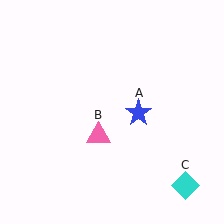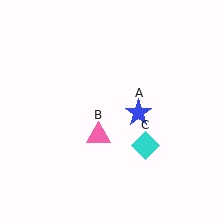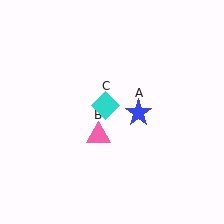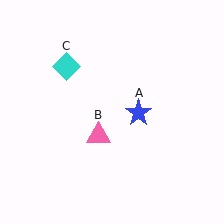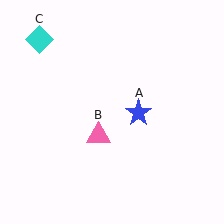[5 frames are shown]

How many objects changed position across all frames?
1 object changed position: cyan diamond (object C).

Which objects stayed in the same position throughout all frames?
Blue star (object A) and pink triangle (object B) remained stationary.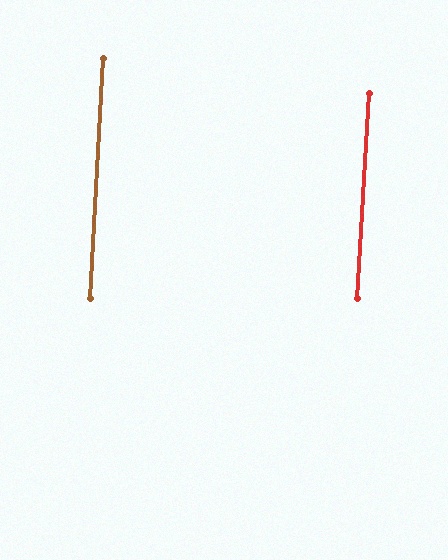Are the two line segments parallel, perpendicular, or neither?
Parallel — their directions differ by only 0.1°.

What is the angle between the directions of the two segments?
Approximately 0 degrees.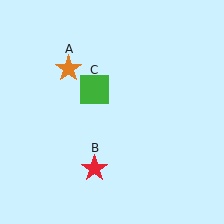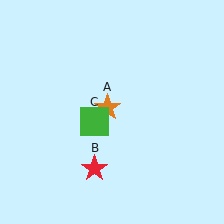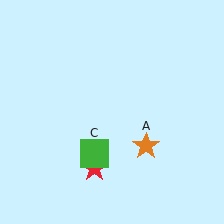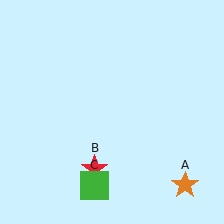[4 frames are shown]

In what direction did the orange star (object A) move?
The orange star (object A) moved down and to the right.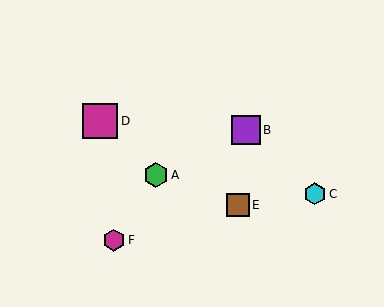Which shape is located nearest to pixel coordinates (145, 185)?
The green hexagon (labeled A) at (156, 175) is nearest to that location.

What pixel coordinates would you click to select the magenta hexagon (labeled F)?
Click at (114, 240) to select the magenta hexagon F.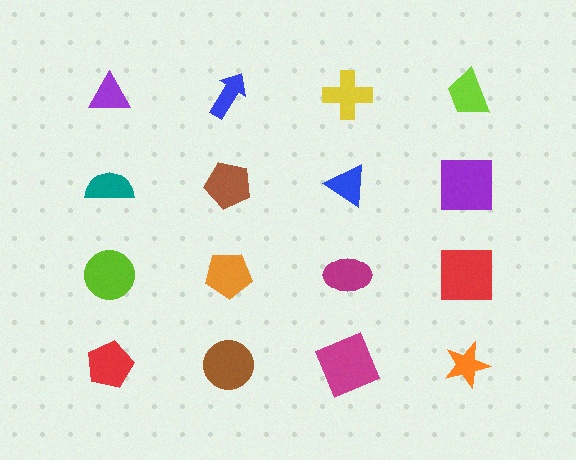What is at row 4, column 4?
An orange star.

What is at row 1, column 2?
A blue arrow.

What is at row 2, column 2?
A brown pentagon.